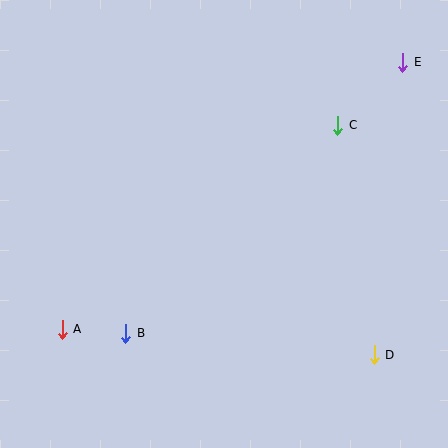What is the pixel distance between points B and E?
The distance between B and E is 388 pixels.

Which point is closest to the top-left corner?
Point A is closest to the top-left corner.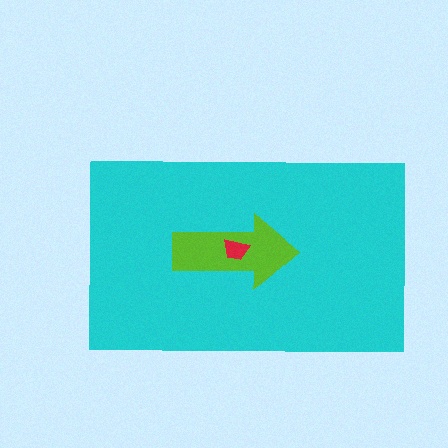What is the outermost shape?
The cyan rectangle.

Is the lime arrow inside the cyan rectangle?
Yes.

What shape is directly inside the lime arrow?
The red trapezoid.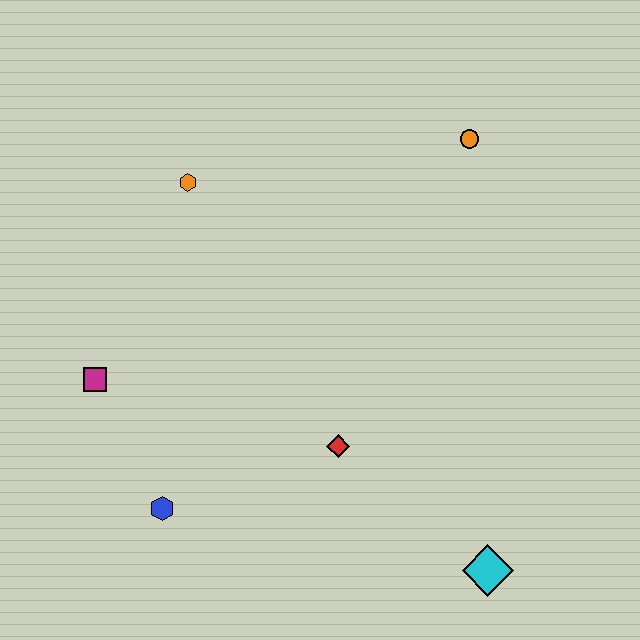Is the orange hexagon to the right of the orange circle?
No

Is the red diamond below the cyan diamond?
No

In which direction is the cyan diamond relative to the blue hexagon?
The cyan diamond is to the right of the blue hexagon.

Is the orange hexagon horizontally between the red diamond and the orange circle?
No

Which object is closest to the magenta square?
The blue hexagon is closest to the magenta square.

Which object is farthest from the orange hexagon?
The cyan diamond is farthest from the orange hexagon.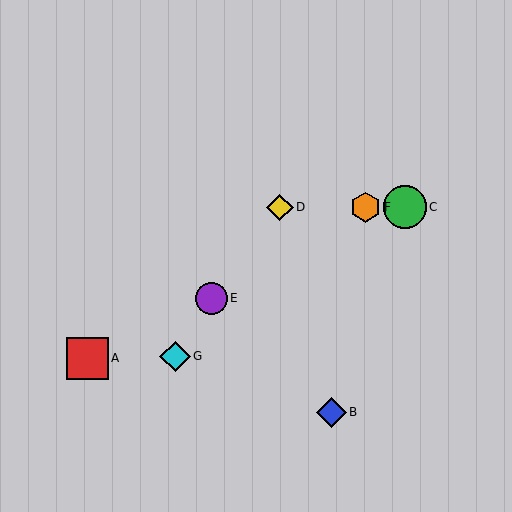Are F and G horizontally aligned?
No, F is at y≈207 and G is at y≈356.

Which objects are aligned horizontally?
Objects C, D, F are aligned horizontally.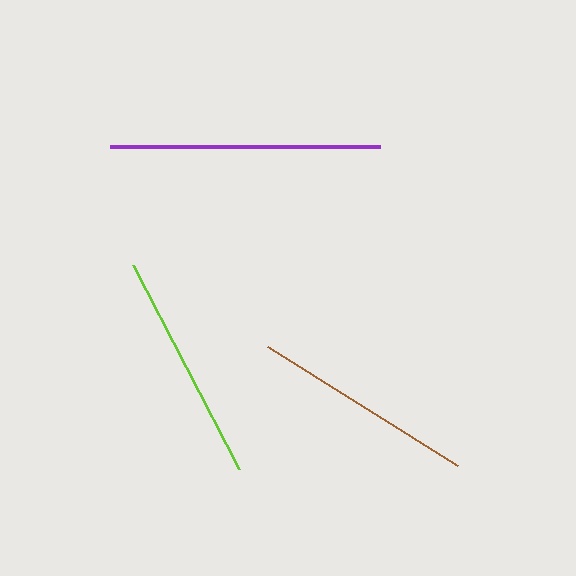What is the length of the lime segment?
The lime segment is approximately 230 pixels long.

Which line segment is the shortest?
The brown line is the shortest at approximately 224 pixels.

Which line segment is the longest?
The purple line is the longest at approximately 270 pixels.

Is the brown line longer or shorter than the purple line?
The purple line is longer than the brown line.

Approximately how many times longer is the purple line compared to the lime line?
The purple line is approximately 1.2 times the length of the lime line.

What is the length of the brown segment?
The brown segment is approximately 224 pixels long.